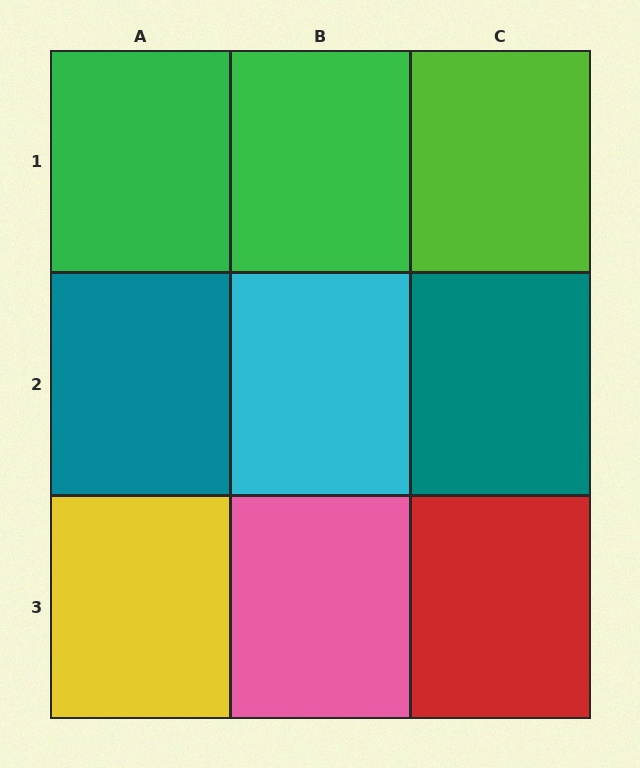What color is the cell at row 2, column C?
Teal.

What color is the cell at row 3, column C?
Red.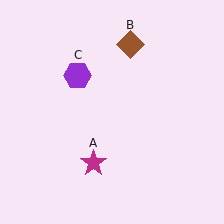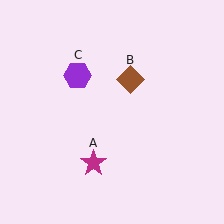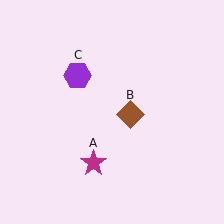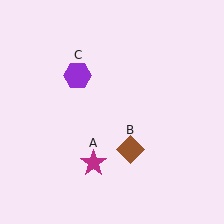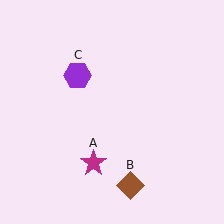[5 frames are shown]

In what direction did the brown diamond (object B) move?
The brown diamond (object B) moved down.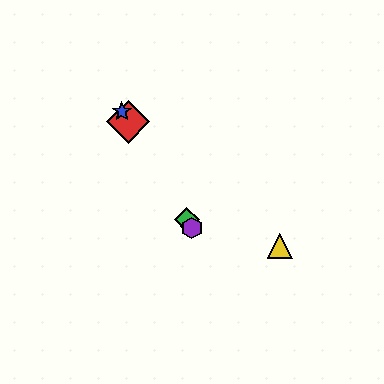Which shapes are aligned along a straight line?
The red diamond, the blue star, the green diamond, the purple hexagon are aligned along a straight line.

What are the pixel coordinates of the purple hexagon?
The purple hexagon is at (192, 228).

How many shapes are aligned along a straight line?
4 shapes (the red diamond, the blue star, the green diamond, the purple hexagon) are aligned along a straight line.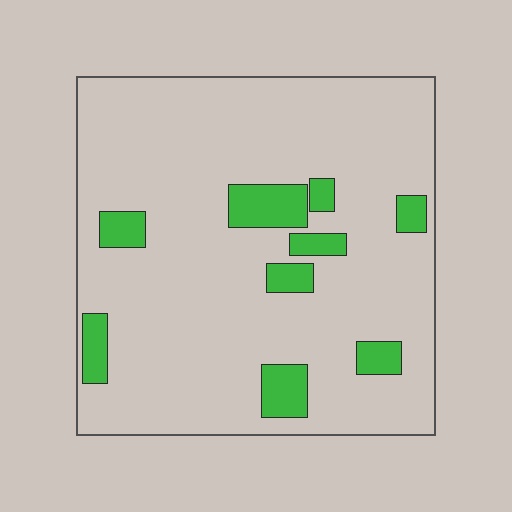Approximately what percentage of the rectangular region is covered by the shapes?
Approximately 10%.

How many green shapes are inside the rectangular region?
9.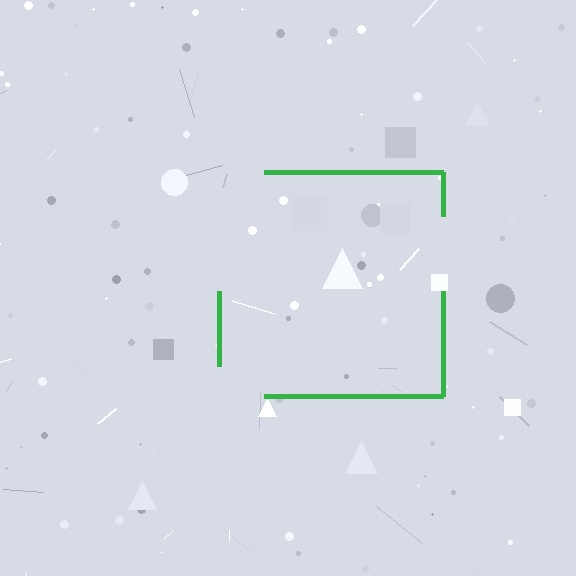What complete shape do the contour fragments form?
The contour fragments form a square.